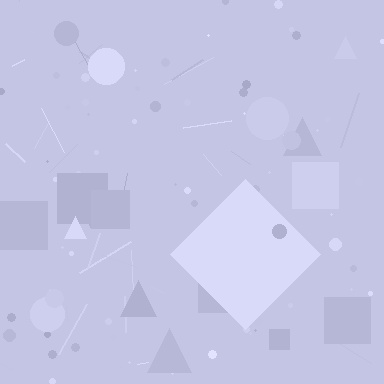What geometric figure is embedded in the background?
A diamond is embedded in the background.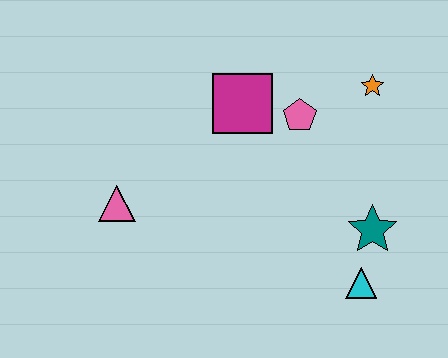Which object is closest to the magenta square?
The pink pentagon is closest to the magenta square.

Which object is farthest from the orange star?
The pink triangle is farthest from the orange star.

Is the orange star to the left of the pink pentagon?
No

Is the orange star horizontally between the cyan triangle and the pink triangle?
No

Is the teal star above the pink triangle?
No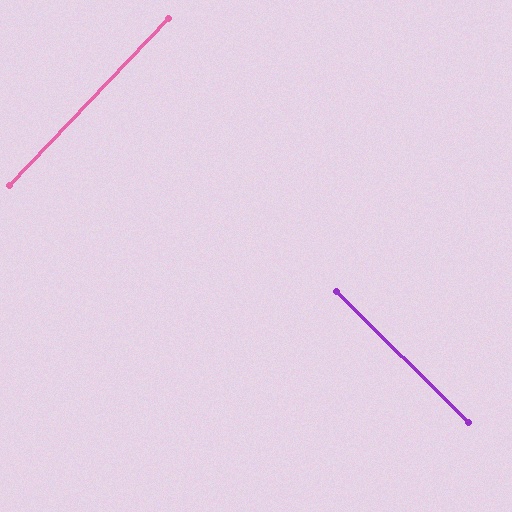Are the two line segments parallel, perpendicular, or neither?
Perpendicular — they meet at approximately 89°.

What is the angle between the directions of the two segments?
Approximately 89 degrees.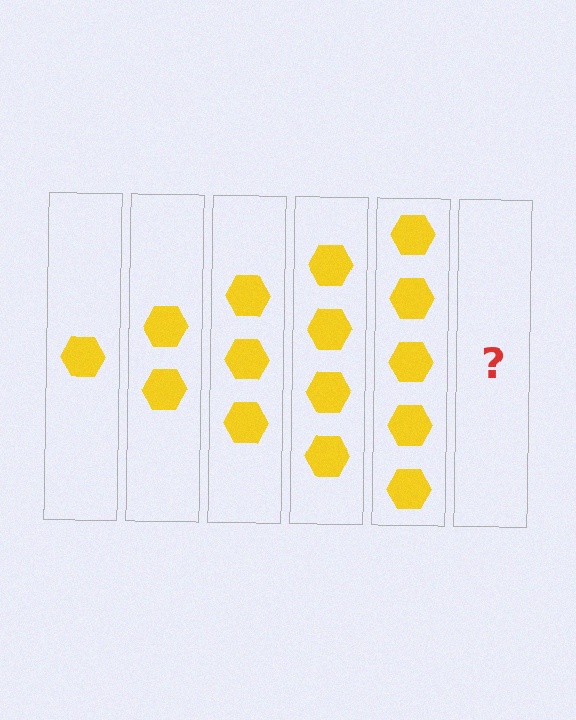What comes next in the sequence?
The next element should be 6 hexagons.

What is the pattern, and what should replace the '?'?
The pattern is that each step adds one more hexagon. The '?' should be 6 hexagons.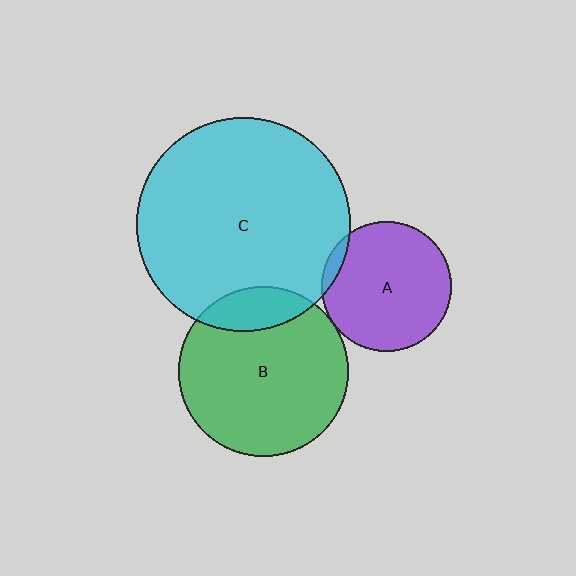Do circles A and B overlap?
Yes.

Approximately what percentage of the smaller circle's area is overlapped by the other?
Approximately 5%.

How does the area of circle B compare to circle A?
Approximately 1.7 times.